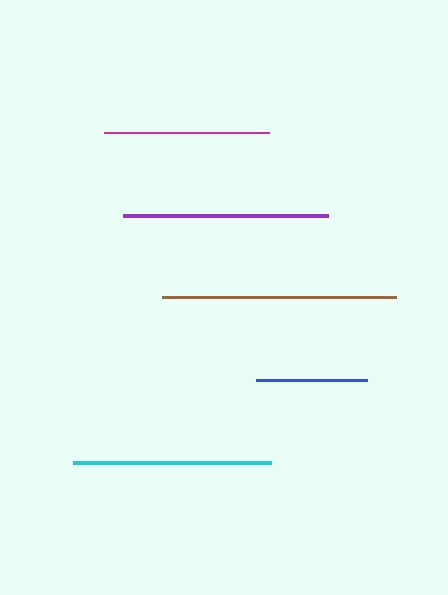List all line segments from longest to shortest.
From longest to shortest: brown, purple, cyan, magenta, blue.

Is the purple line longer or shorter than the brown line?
The brown line is longer than the purple line.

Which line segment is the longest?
The brown line is the longest at approximately 233 pixels.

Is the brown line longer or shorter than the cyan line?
The brown line is longer than the cyan line.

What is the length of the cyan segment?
The cyan segment is approximately 198 pixels long.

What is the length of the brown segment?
The brown segment is approximately 233 pixels long.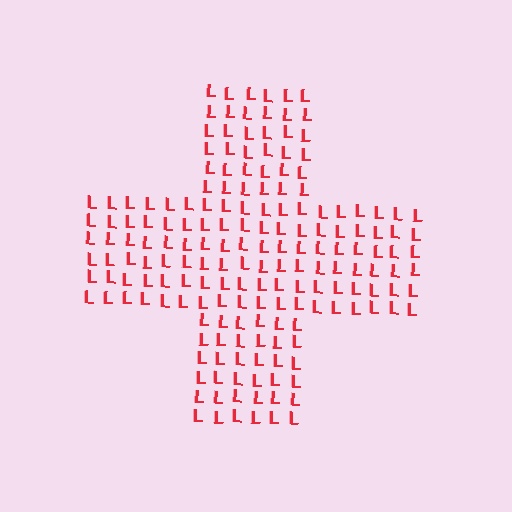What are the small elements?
The small elements are letter L's.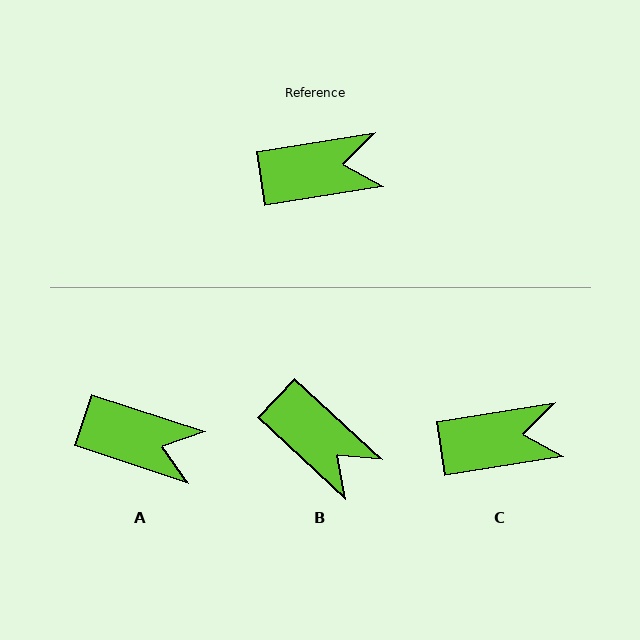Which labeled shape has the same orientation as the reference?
C.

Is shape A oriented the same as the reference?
No, it is off by about 27 degrees.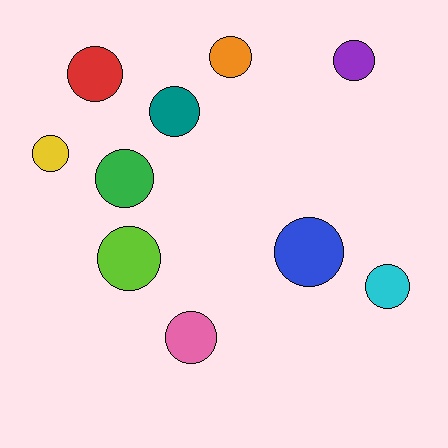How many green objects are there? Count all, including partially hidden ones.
There is 1 green object.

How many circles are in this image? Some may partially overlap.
There are 10 circles.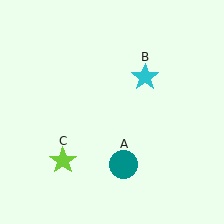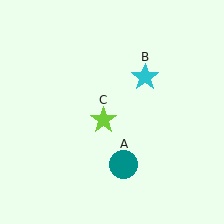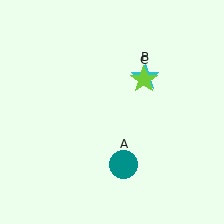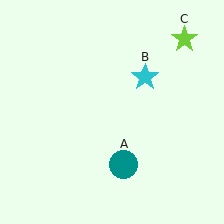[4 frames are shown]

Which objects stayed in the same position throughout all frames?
Teal circle (object A) and cyan star (object B) remained stationary.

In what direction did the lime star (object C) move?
The lime star (object C) moved up and to the right.